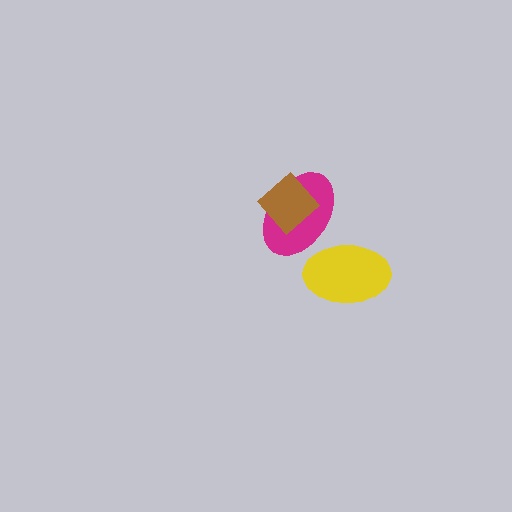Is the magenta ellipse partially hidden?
Yes, it is partially covered by another shape.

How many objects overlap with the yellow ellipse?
1 object overlaps with the yellow ellipse.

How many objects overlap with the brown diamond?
1 object overlaps with the brown diamond.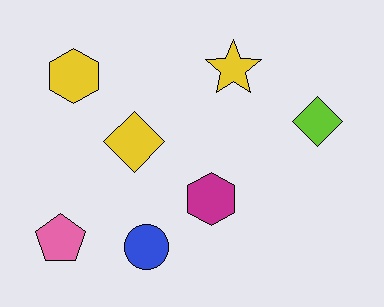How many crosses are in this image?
There are no crosses.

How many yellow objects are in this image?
There are 3 yellow objects.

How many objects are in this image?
There are 7 objects.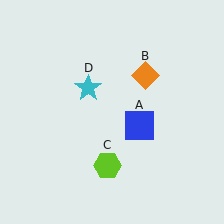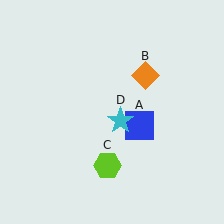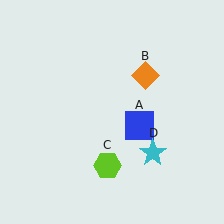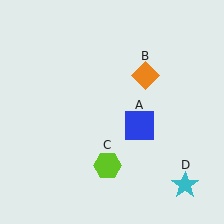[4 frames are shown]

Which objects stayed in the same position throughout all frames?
Blue square (object A) and orange diamond (object B) and lime hexagon (object C) remained stationary.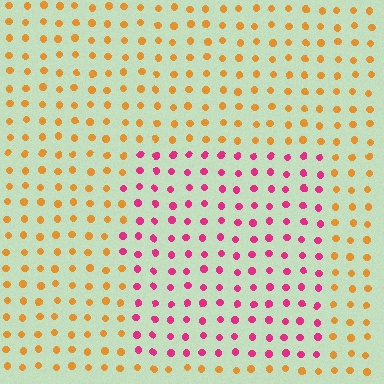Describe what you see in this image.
The image is filled with small orange elements in a uniform arrangement. A rectangle-shaped region is visible where the elements are tinted to a slightly different hue, forming a subtle color boundary.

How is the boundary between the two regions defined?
The boundary is defined purely by a slight shift in hue (about 63 degrees). Spacing, size, and orientation are identical on both sides.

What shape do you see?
I see a rectangle.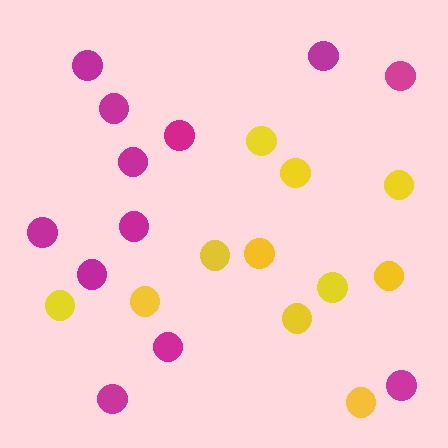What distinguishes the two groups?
There are 2 groups: one group of yellow circles (11) and one group of magenta circles (12).